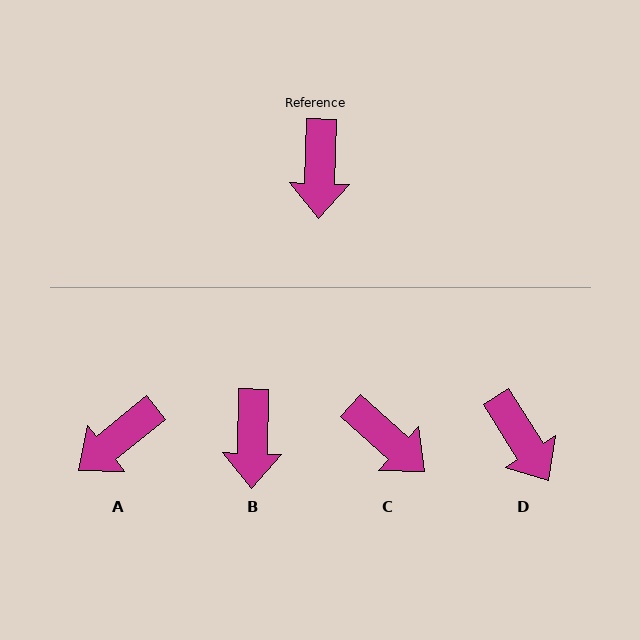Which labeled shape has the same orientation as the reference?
B.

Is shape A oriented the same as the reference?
No, it is off by about 49 degrees.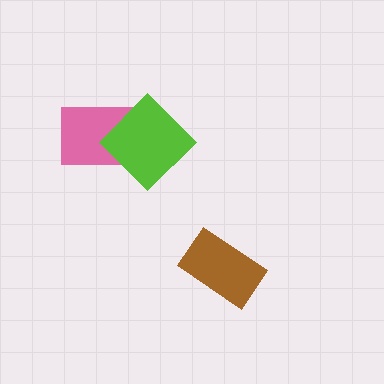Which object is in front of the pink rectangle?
The lime diamond is in front of the pink rectangle.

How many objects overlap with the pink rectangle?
1 object overlaps with the pink rectangle.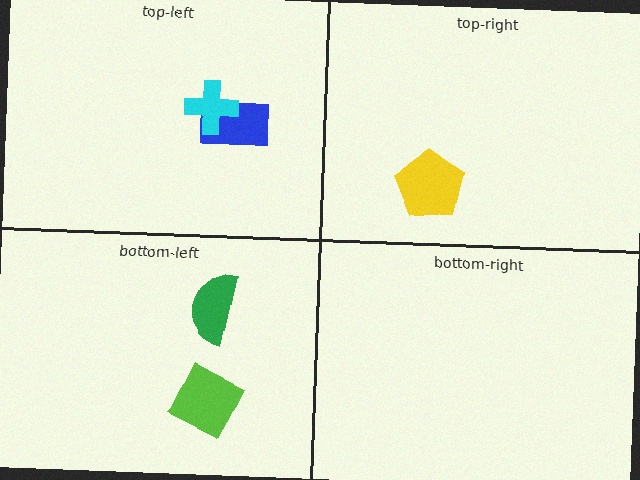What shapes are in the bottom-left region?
The green semicircle, the lime diamond.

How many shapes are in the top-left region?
2.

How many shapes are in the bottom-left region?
2.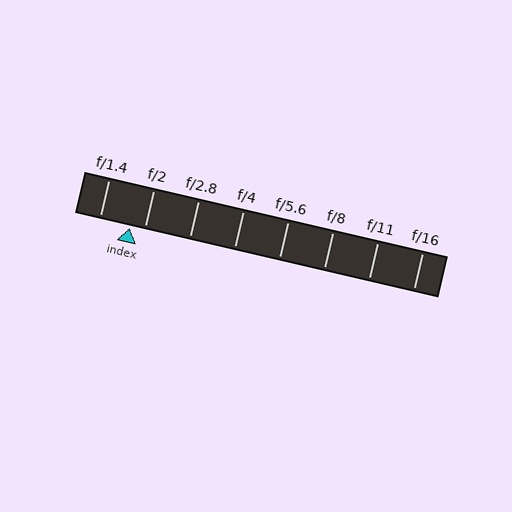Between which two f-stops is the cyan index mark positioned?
The index mark is between f/1.4 and f/2.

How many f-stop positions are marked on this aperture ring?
There are 8 f-stop positions marked.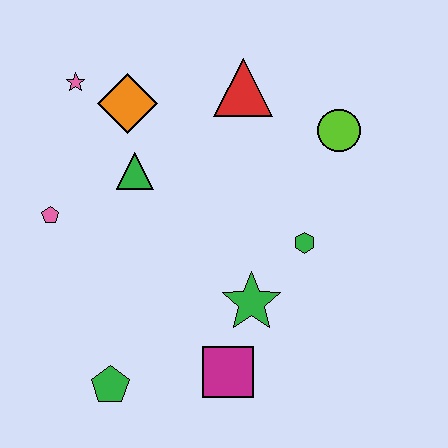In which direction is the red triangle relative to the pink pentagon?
The red triangle is to the right of the pink pentagon.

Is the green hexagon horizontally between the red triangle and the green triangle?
No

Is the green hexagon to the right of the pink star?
Yes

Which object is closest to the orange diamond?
The pink star is closest to the orange diamond.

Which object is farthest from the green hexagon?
The pink star is farthest from the green hexagon.